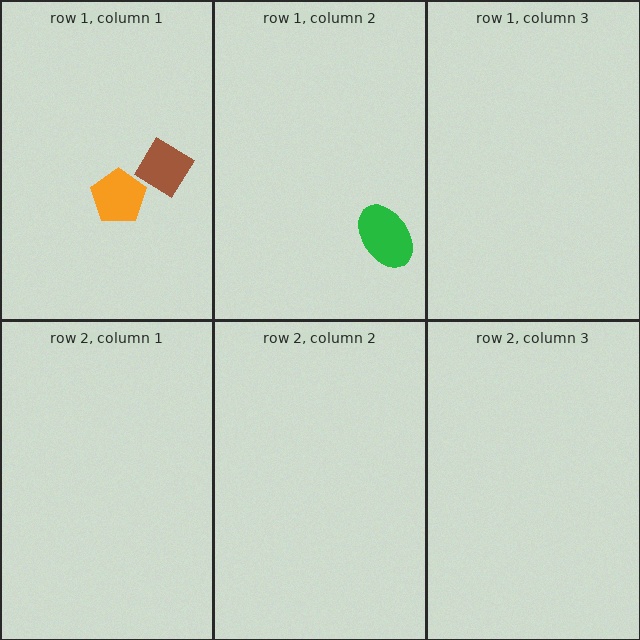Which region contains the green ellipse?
The row 1, column 2 region.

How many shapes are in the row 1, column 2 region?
1.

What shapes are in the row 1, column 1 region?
The orange pentagon, the brown diamond.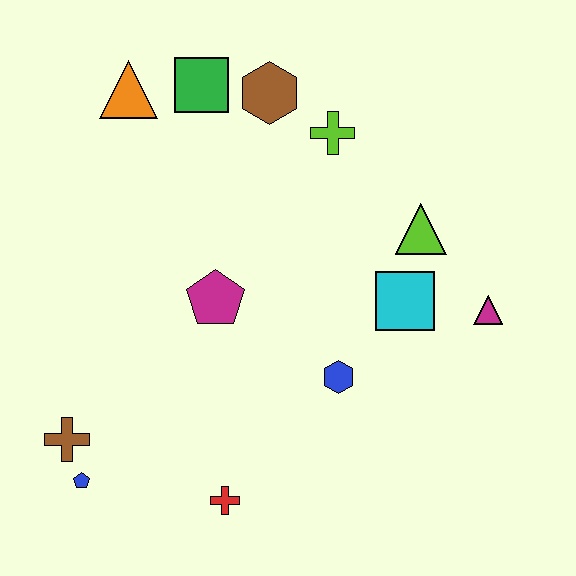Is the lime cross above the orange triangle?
No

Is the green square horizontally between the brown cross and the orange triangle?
No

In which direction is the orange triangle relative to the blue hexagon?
The orange triangle is above the blue hexagon.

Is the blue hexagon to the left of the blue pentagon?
No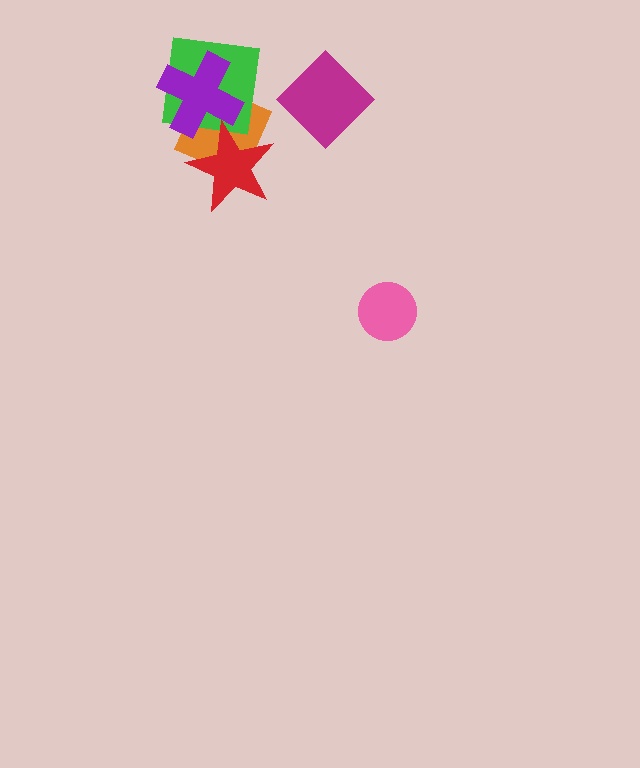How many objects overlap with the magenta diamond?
0 objects overlap with the magenta diamond.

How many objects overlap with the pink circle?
0 objects overlap with the pink circle.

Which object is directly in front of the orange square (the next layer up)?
The green square is directly in front of the orange square.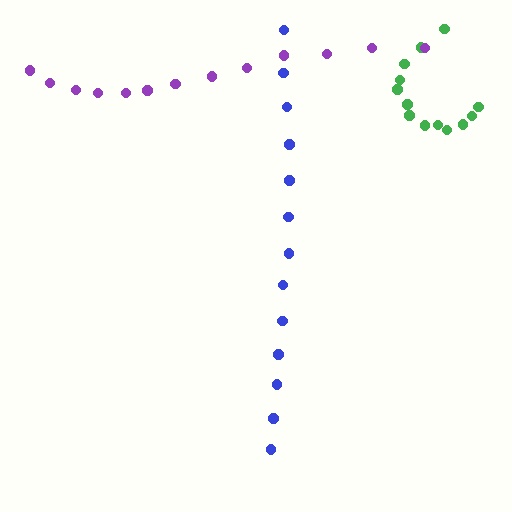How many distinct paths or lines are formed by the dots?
There are 3 distinct paths.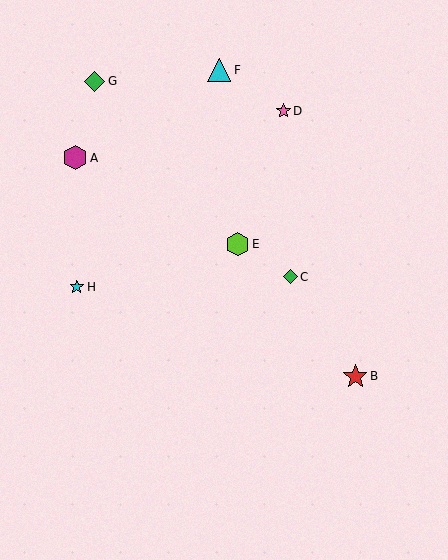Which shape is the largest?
The magenta hexagon (labeled A) is the largest.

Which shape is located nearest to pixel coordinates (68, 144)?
The magenta hexagon (labeled A) at (75, 158) is nearest to that location.